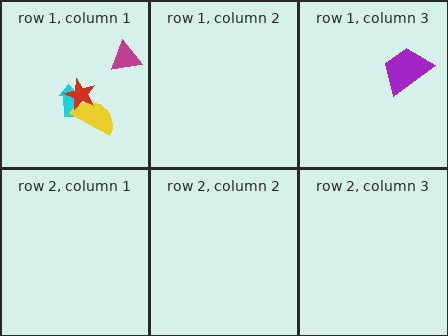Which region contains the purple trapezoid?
The row 1, column 3 region.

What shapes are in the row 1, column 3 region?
The purple trapezoid.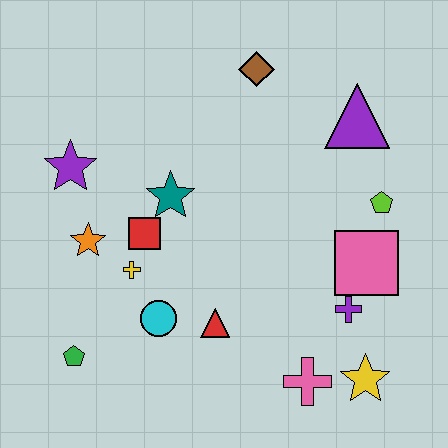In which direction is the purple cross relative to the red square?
The purple cross is to the right of the red square.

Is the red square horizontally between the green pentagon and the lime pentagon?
Yes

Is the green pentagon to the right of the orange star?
No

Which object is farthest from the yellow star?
The purple star is farthest from the yellow star.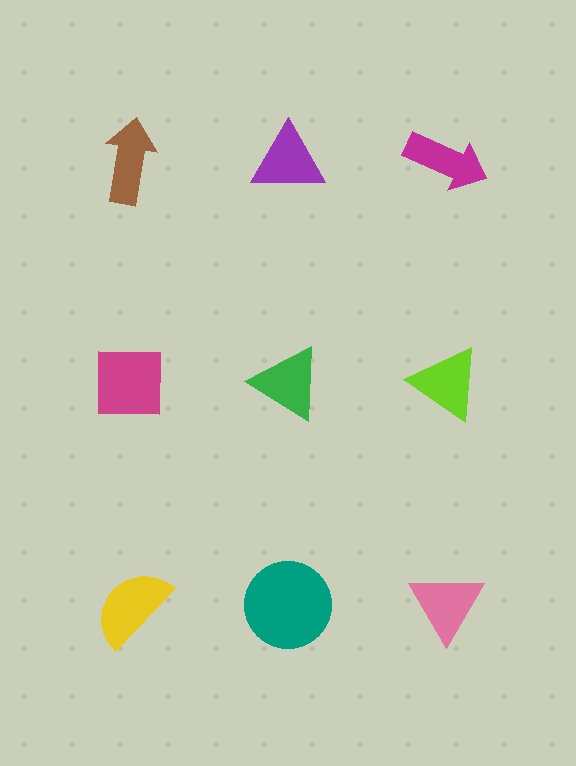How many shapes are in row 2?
3 shapes.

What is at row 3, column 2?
A teal circle.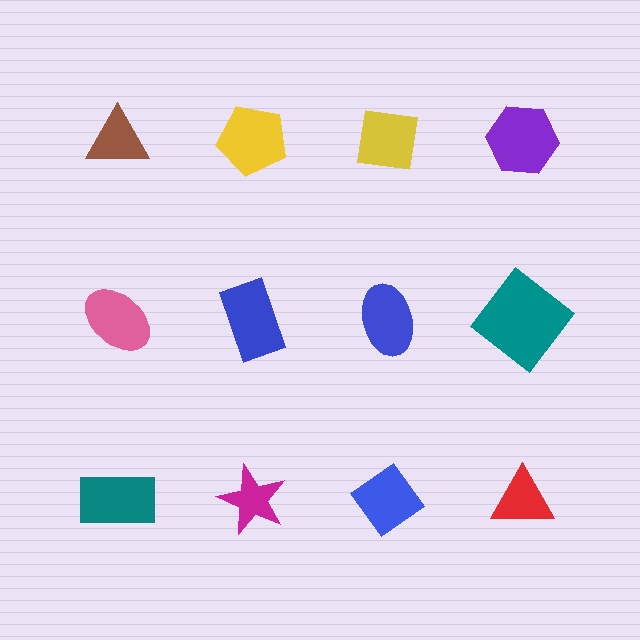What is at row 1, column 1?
A brown triangle.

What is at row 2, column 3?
A blue ellipse.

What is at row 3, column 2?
A magenta star.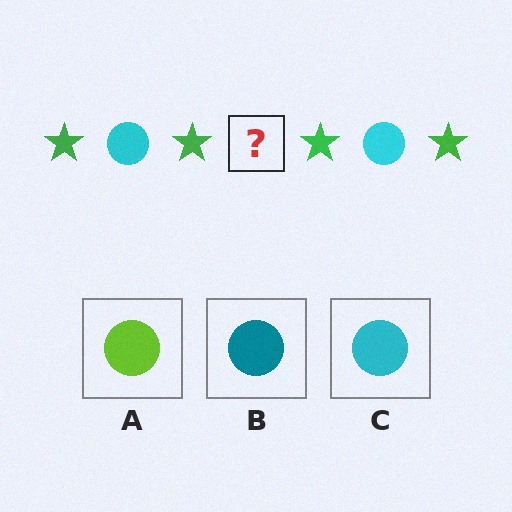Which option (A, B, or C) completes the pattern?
C.